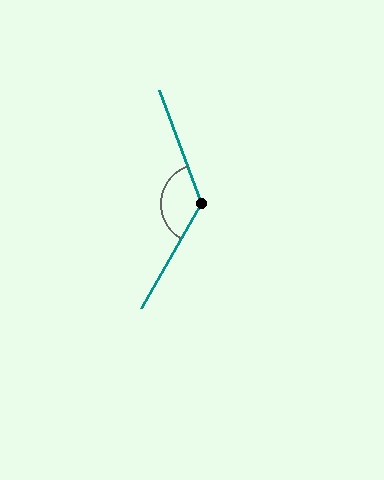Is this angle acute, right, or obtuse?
It is obtuse.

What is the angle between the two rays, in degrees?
Approximately 130 degrees.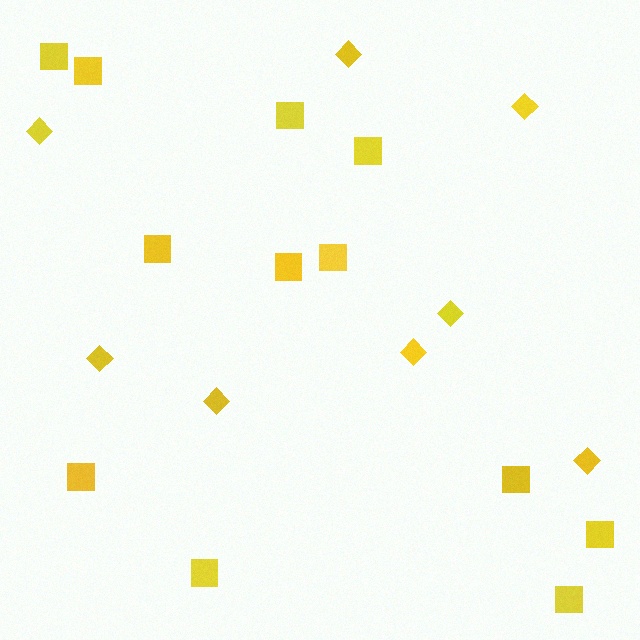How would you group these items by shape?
There are 2 groups: one group of diamonds (8) and one group of squares (12).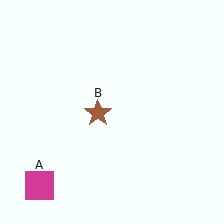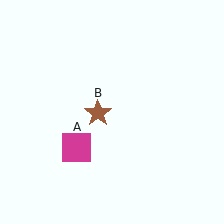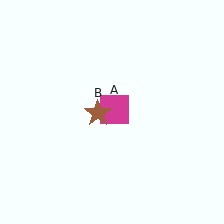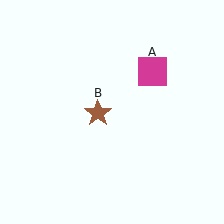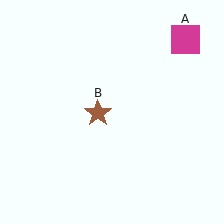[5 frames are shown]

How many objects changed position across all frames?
1 object changed position: magenta square (object A).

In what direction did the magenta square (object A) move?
The magenta square (object A) moved up and to the right.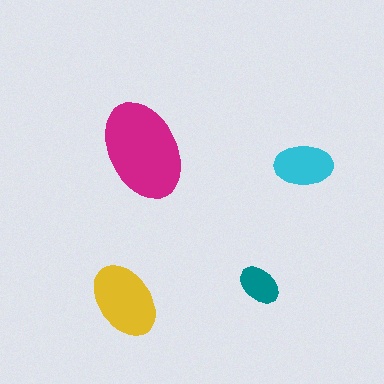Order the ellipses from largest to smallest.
the magenta one, the yellow one, the cyan one, the teal one.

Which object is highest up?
The magenta ellipse is topmost.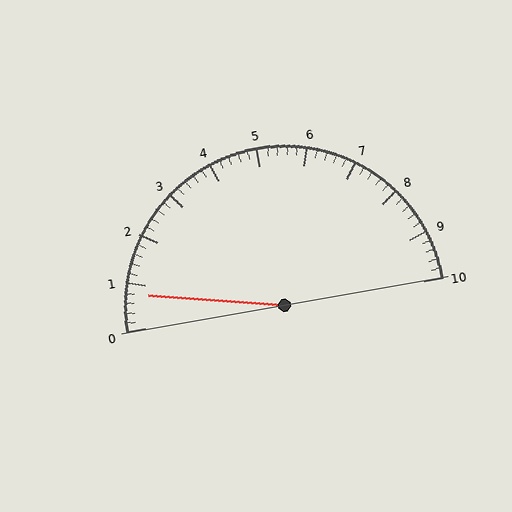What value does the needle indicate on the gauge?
The needle indicates approximately 0.8.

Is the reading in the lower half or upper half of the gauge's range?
The reading is in the lower half of the range (0 to 10).